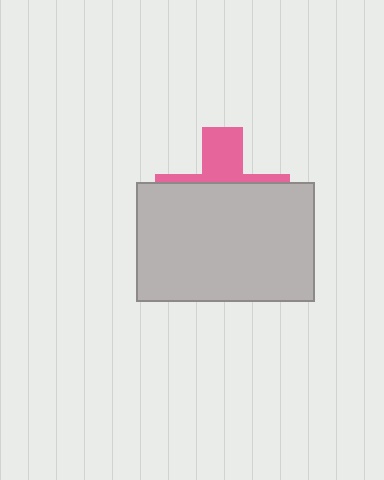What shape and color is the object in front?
The object in front is a light gray rectangle.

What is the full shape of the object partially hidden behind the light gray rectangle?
The partially hidden object is a pink cross.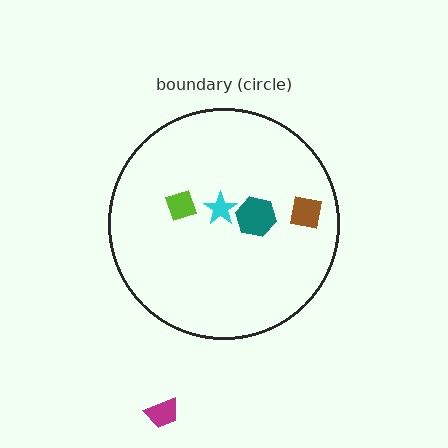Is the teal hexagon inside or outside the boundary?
Inside.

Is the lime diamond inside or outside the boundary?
Inside.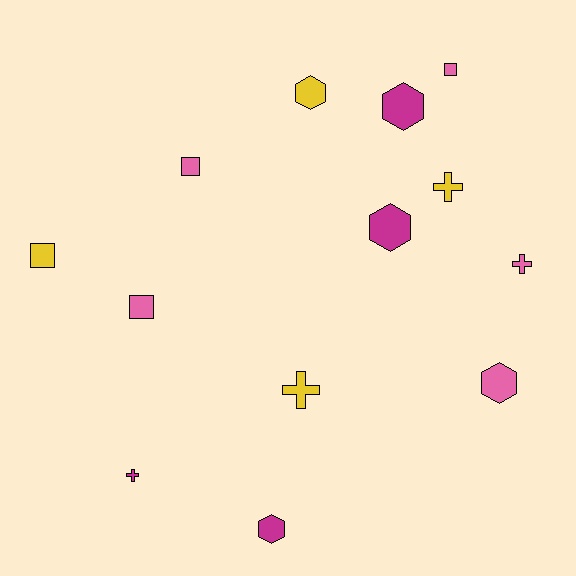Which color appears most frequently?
Pink, with 5 objects.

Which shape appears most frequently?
Hexagon, with 5 objects.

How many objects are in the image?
There are 13 objects.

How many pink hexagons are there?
There is 1 pink hexagon.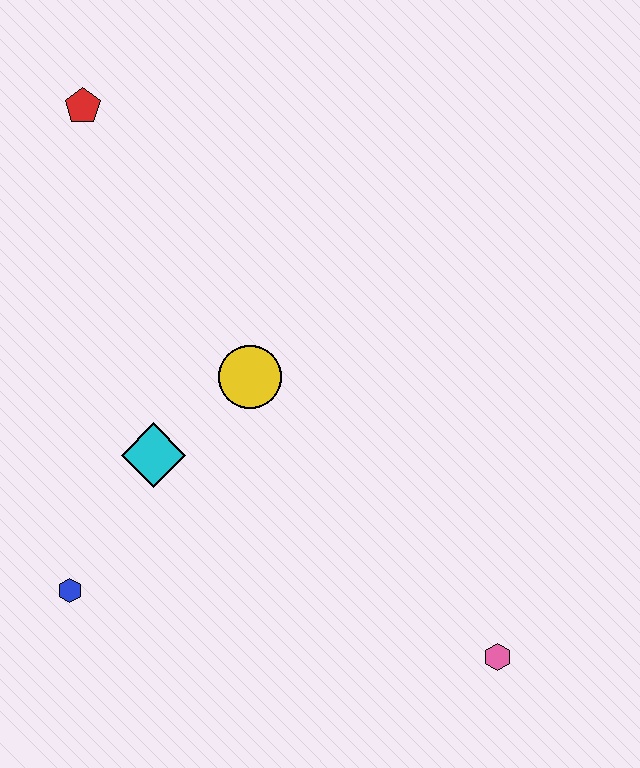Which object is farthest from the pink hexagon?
The red pentagon is farthest from the pink hexagon.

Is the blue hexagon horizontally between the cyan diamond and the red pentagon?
No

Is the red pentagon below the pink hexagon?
No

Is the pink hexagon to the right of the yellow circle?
Yes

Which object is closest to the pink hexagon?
The yellow circle is closest to the pink hexagon.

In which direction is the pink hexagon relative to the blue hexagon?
The pink hexagon is to the right of the blue hexagon.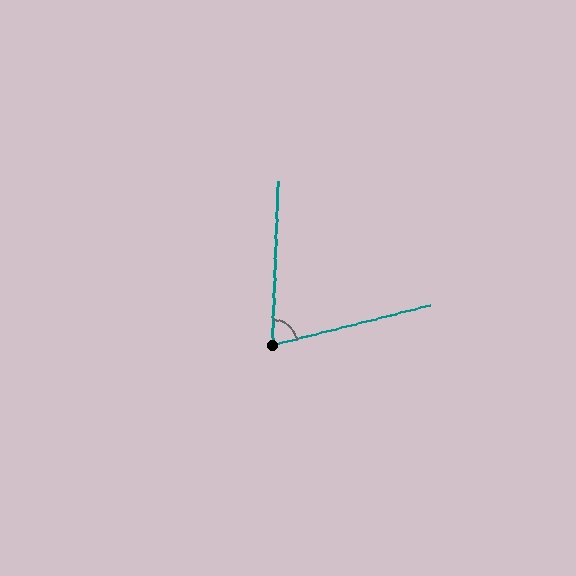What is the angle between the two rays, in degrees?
Approximately 74 degrees.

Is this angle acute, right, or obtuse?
It is acute.